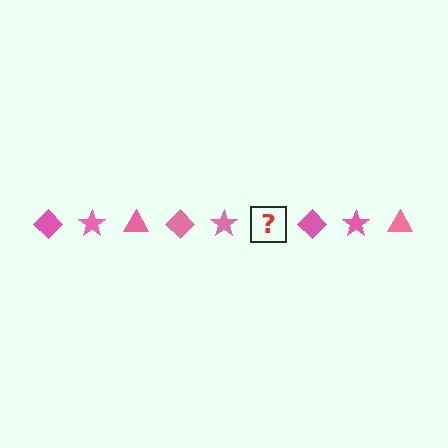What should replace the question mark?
The question mark should be replaced with a pink triangle.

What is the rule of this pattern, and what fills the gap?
The rule is that the pattern cycles through diamond, star, triangle shapes in pink. The gap should be filled with a pink triangle.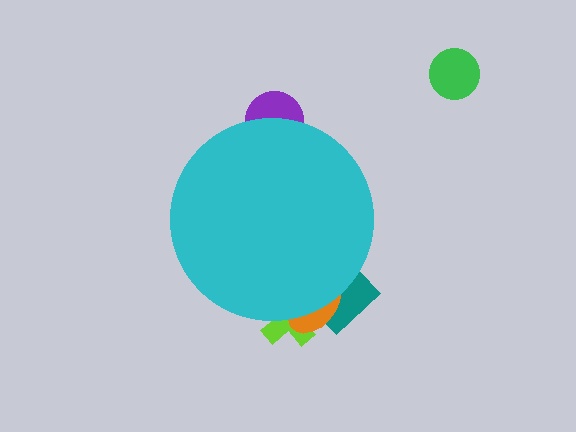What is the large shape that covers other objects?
A cyan circle.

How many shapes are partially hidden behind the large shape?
4 shapes are partially hidden.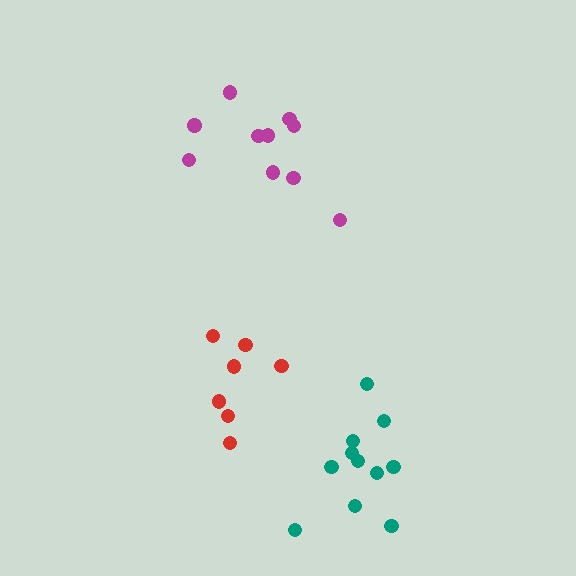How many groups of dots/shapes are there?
There are 3 groups.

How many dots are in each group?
Group 1: 11 dots, Group 2: 10 dots, Group 3: 7 dots (28 total).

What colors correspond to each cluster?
The clusters are colored: teal, magenta, red.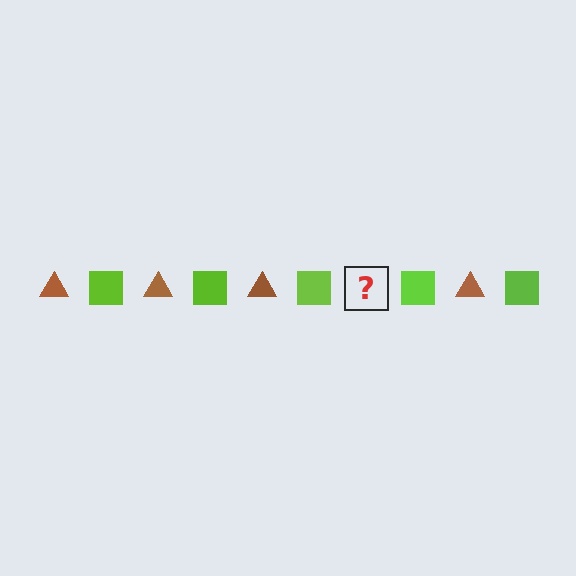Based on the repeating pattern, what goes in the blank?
The blank should be a brown triangle.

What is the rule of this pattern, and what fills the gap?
The rule is that the pattern alternates between brown triangle and lime square. The gap should be filled with a brown triangle.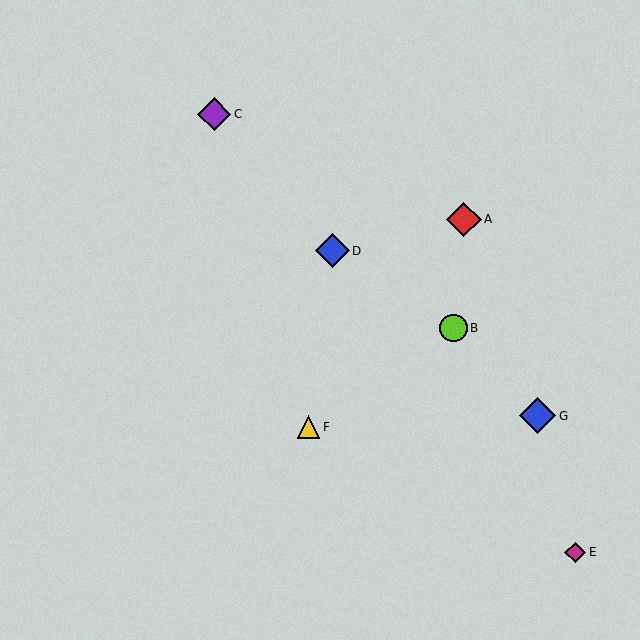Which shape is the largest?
The blue diamond (labeled G) is the largest.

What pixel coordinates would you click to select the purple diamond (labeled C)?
Click at (214, 114) to select the purple diamond C.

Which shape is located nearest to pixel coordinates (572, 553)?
The magenta diamond (labeled E) at (575, 552) is nearest to that location.